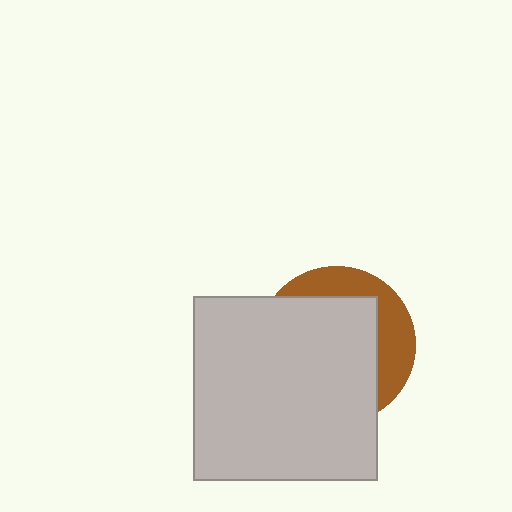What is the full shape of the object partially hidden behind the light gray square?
The partially hidden object is a brown circle.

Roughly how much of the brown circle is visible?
A small part of it is visible (roughly 30%).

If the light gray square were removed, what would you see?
You would see the complete brown circle.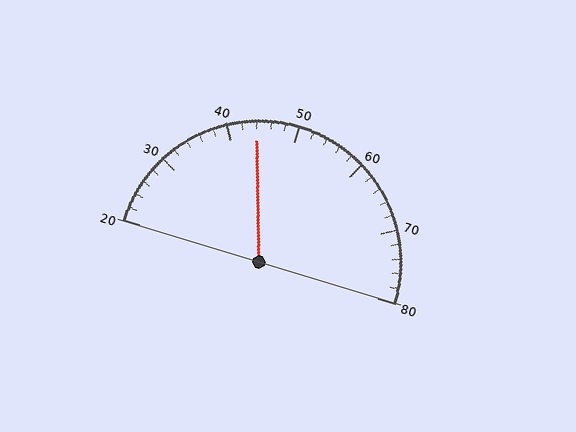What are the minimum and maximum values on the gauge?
The gauge ranges from 20 to 80.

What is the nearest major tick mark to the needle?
The nearest major tick mark is 40.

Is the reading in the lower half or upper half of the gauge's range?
The reading is in the lower half of the range (20 to 80).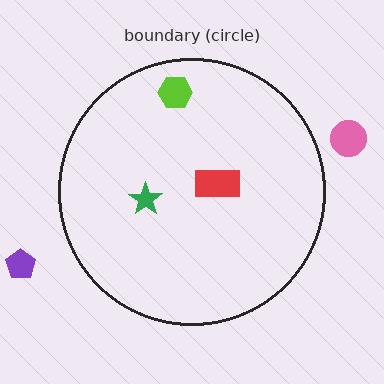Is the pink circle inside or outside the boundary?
Outside.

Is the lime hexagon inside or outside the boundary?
Inside.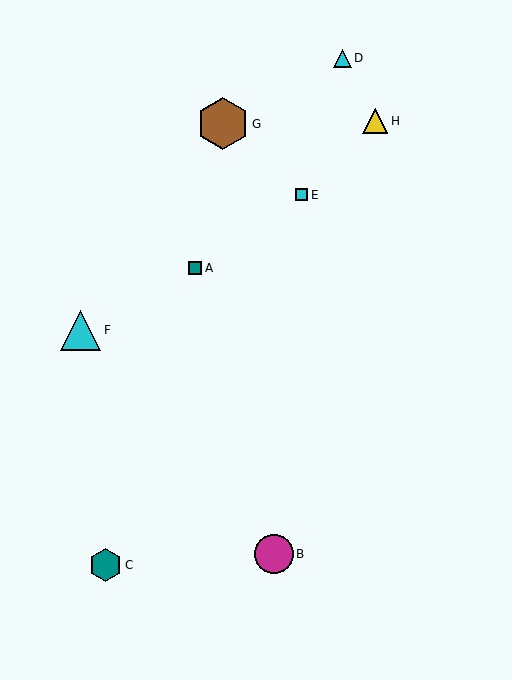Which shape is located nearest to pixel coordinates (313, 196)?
The cyan square (labeled E) at (302, 195) is nearest to that location.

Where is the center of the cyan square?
The center of the cyan square is at (302, 195).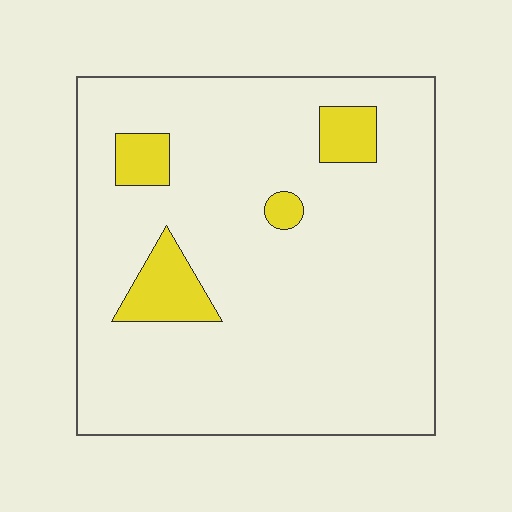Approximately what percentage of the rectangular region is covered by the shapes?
Approximately 10%.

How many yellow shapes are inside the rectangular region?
4.